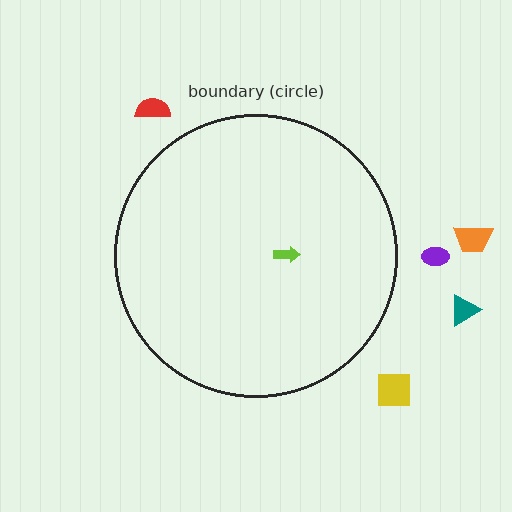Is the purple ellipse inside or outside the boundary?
Outside.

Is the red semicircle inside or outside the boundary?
Outside.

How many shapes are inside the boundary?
1 inside, 5 outside.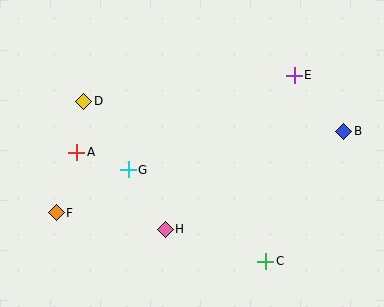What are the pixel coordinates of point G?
Point G is at (128, 170).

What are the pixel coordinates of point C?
Point C is at (266, 261).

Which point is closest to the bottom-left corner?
Point F is closest to the bottom-left corner.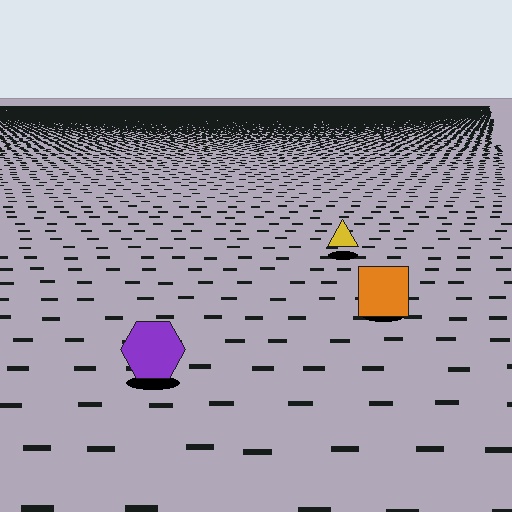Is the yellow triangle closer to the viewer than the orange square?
No. The orange square is closer — you can tell from the texture gradient: the ground texture is coarser near it.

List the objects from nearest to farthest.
From nearest to farthest: the purple hexagon, the orange square, the yellow triangle.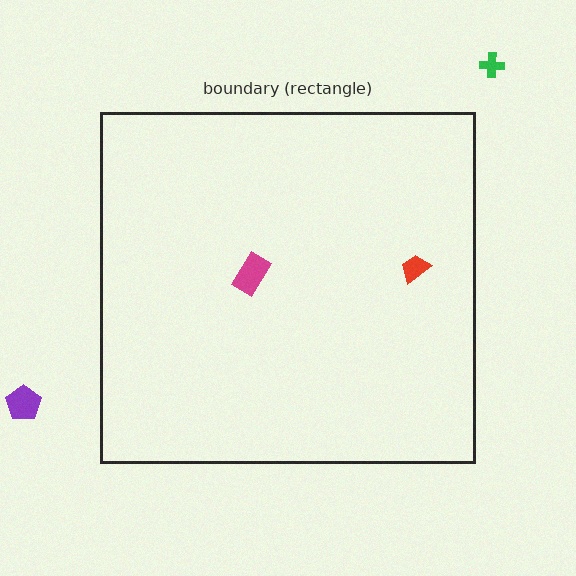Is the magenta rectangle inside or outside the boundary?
Inside.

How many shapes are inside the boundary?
2 inside, 2 outside.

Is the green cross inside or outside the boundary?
Outside.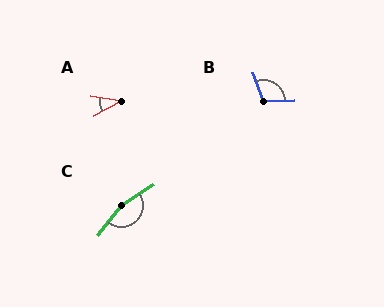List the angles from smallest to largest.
A (38°), B (107°), C (160°).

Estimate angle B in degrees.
Approximately 107 degrees.